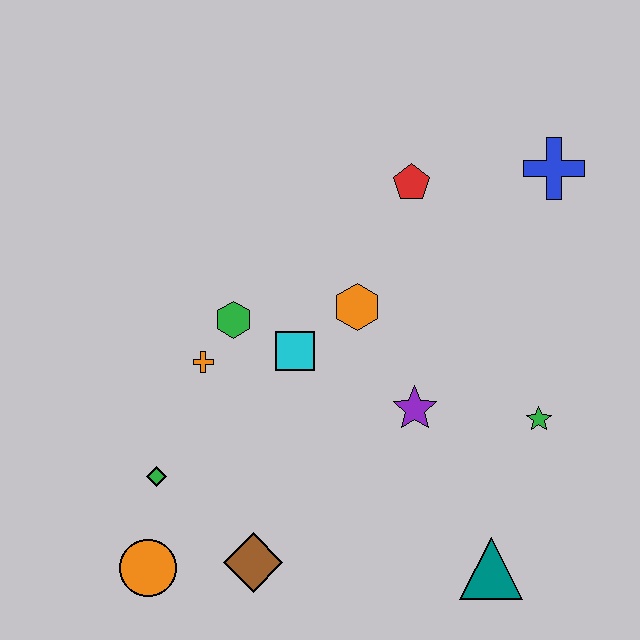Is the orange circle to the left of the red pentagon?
Yes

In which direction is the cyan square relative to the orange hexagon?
The cyan square is to the left of the orange hexagon.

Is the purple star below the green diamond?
No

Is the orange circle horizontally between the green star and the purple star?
No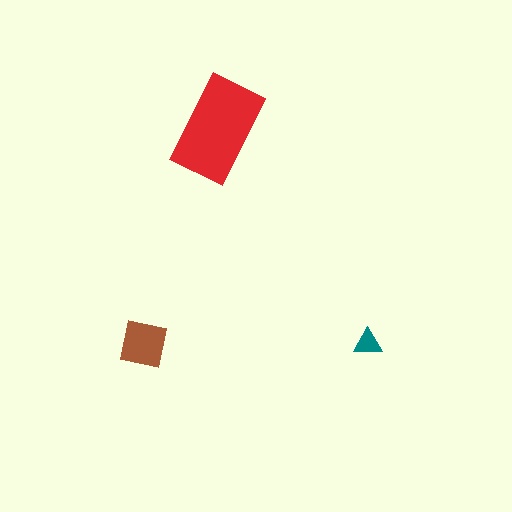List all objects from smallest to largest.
The teal triangle, the brown square, the red rectangle.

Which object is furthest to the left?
The brown square is leftmost.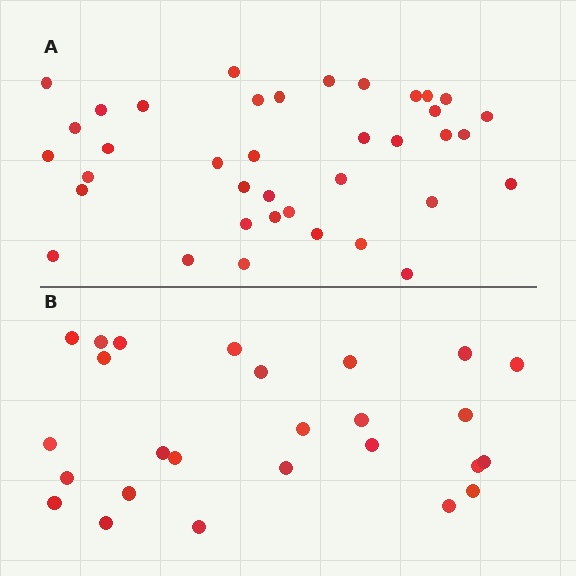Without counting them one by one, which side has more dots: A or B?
Region A (the top region) has more dots.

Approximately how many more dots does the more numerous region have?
Region A has roughly 12 or so more dots than region B.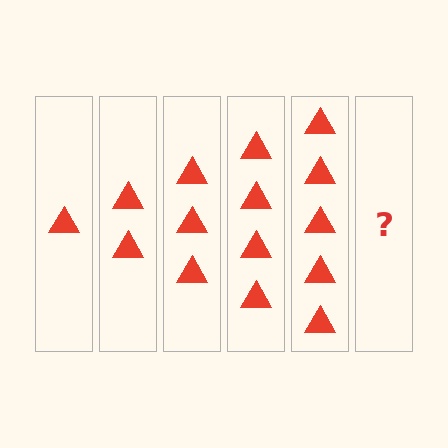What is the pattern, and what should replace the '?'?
The pattern is that each step adds one more triangle. The '?' should be 6 triangles.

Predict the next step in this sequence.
The next step is 6 triangles.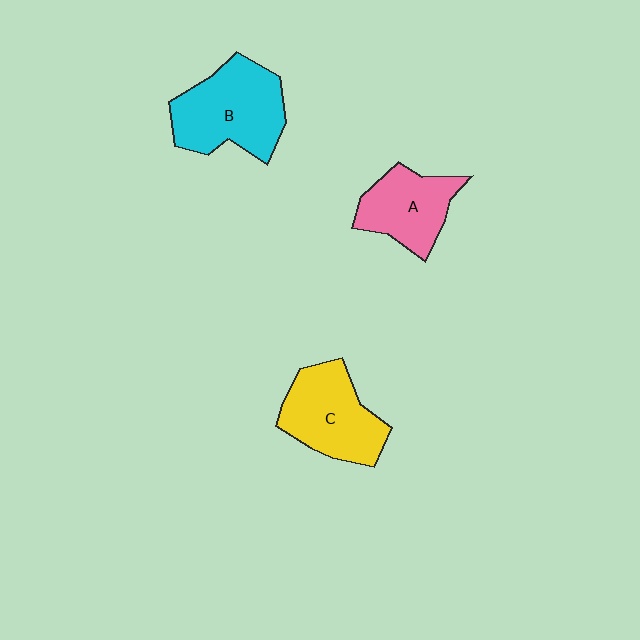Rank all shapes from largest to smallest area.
From largest to smallest: B (cyan), C (yellow), A (pink).